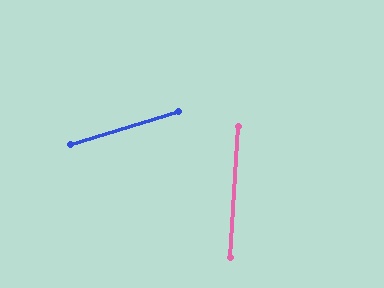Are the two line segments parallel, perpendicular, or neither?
Neither parallel nor perpendicular — they differ by about 69°.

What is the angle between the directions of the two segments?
Approximately 69 degrees.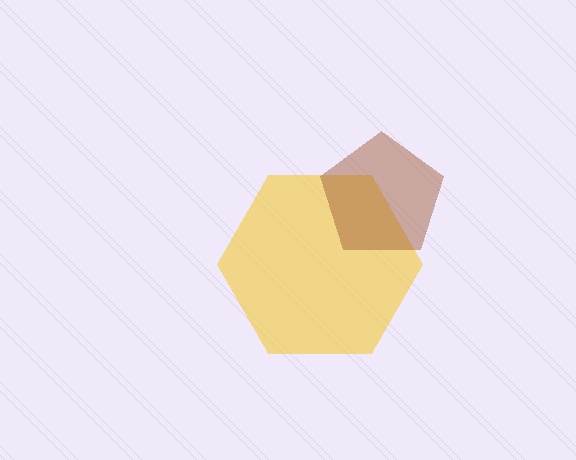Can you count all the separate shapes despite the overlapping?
Yes, there are 2 separate shapes.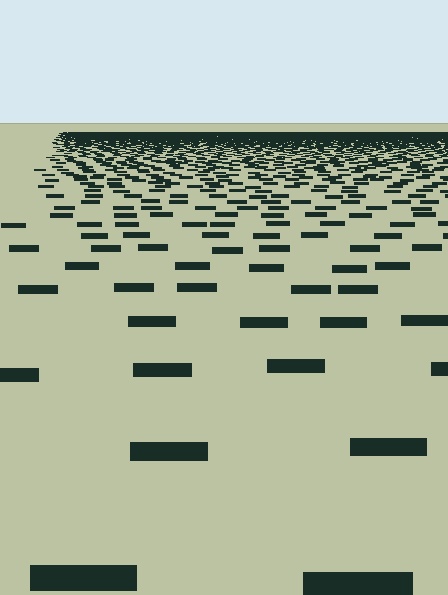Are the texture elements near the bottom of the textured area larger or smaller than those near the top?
Larger. Near the bottom, elements are closer to the viewer and appear at a bigger on-screen size.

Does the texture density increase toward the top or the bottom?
Density increases toward the top.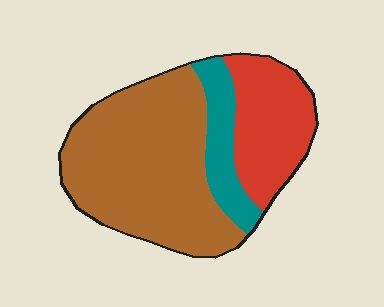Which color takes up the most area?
Brown, at roughly 60%.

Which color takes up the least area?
Teal, at roughly 15%.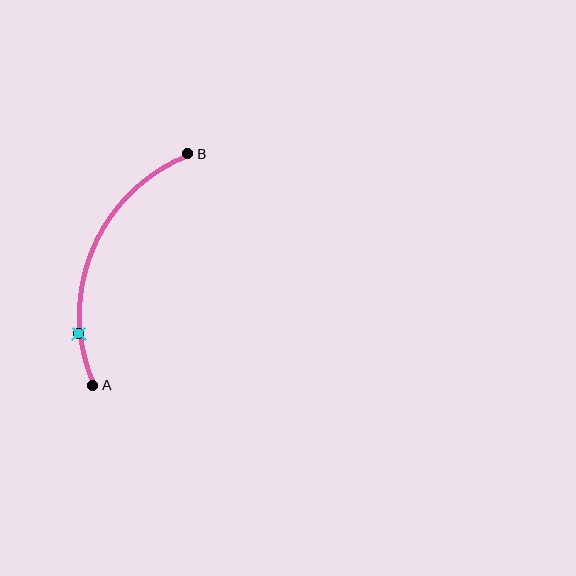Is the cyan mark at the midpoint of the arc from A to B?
No. The cyan mark lies on the arc but is closer to endpoint A. The arc midpoint would be at the point on the curve equidistant along the arc from both A and B.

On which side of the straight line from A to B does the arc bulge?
The arc bulges to the left of the straight line connecting A and B.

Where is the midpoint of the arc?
The arc midpoint is the point on the curve farthest from the straight line joining A and B. It sits to the left of that line.